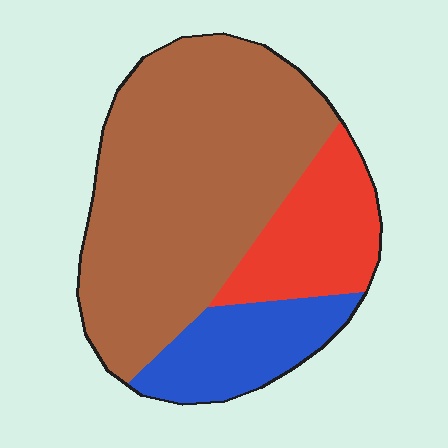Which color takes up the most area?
Brown, at roughly 65%.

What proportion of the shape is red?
Red takes up about one fifth (1/5) of the shape.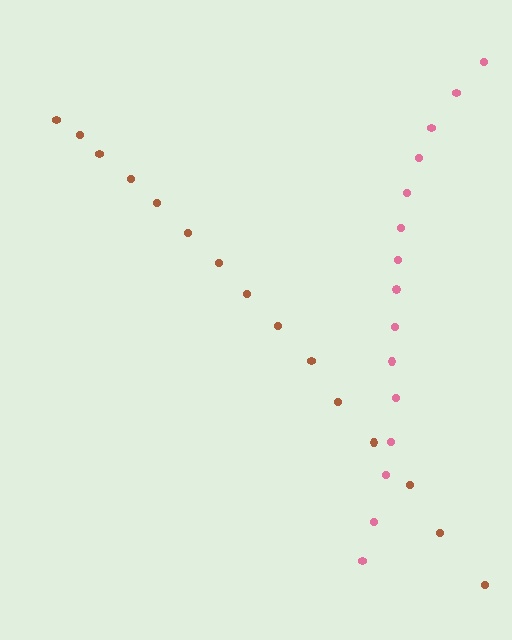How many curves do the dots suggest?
There are 2 distinct paths.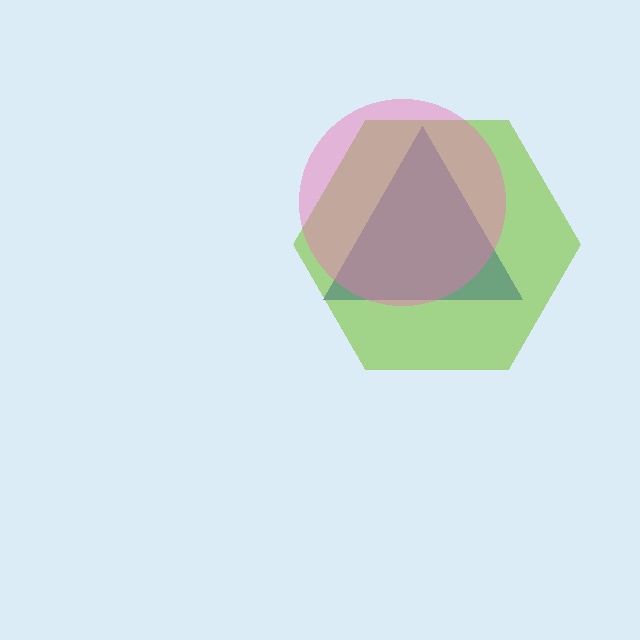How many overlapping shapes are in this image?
There are 3 overlapping shapes in the image.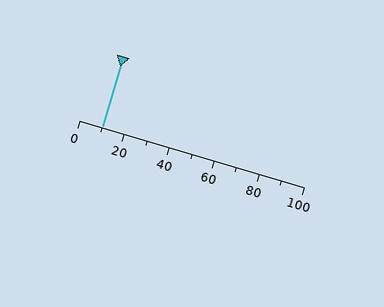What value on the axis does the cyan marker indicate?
The marker indicates approximately 10.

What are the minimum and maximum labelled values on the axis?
The axis runs from 0 to 100.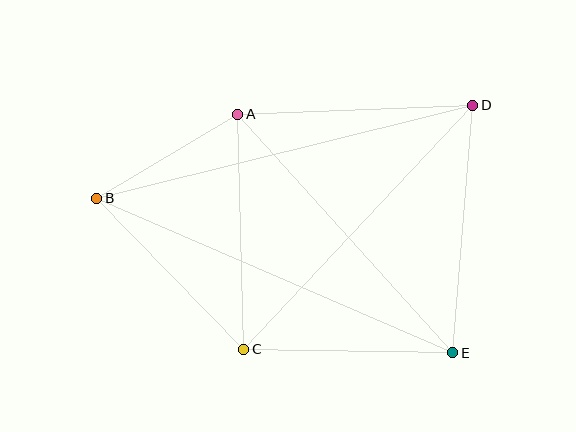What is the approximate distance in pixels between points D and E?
The distance between D and E is approximately 248 pixels.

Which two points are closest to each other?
Points A and B are closest to each other.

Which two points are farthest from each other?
Points B and E are farthest from each other.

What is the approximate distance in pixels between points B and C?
The distance between B and C is approximately 211 pixels.